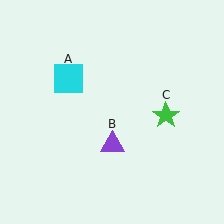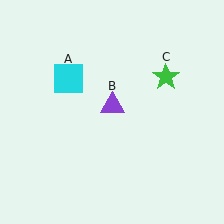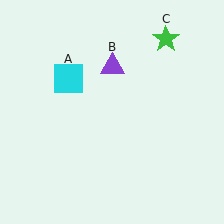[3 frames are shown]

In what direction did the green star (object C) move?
The green star (object C) moved up.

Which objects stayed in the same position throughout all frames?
Cyan square (object A) remained stationary.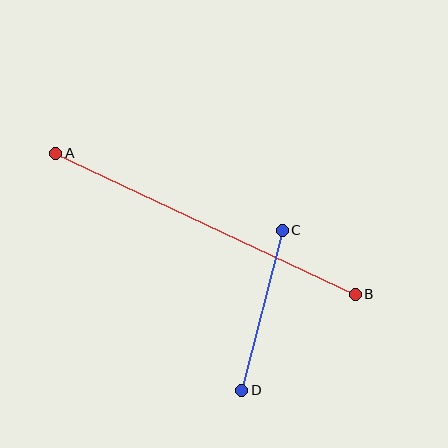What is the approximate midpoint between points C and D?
The midpoint is at approximately (262, 310) pixels.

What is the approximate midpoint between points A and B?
The midpoint is at approximately (206, 224) pixels.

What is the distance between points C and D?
The distance is approximately 165 pixels.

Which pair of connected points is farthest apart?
Points A and B are farthest apart.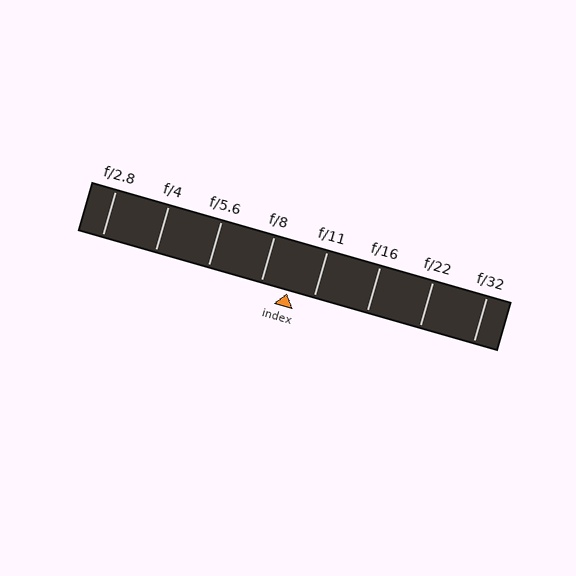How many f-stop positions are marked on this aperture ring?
There are 8 f-stop positions marked.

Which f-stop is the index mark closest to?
The index mark is closest to f/11.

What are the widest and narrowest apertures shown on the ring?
The widest aperture shown is f/2.8 and the narrowest is f/32.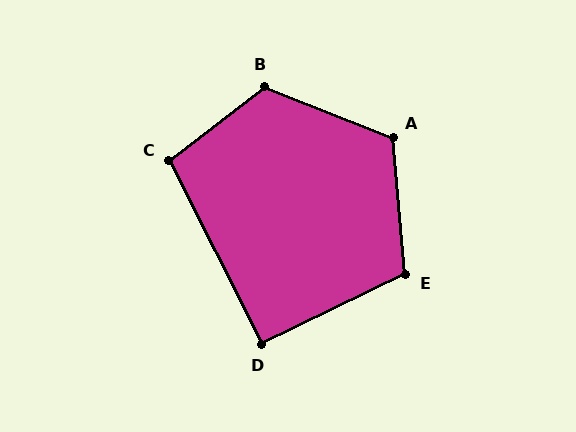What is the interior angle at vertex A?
Approximately 117 degrees (obtuse).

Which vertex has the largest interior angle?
B, at approximately 121 degrees.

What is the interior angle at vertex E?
Approximately 111 degrees (obtuse).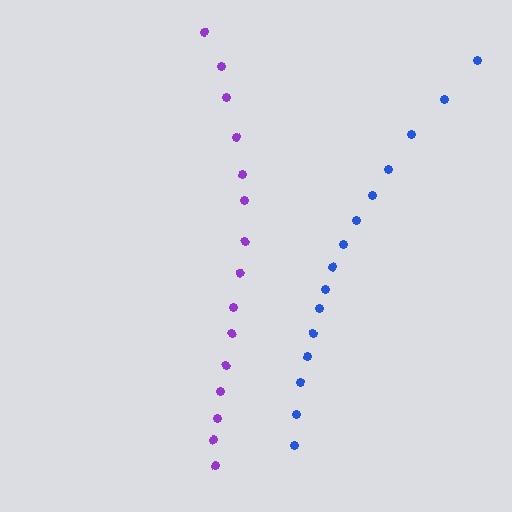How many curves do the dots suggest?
There are 2 distinct paths.